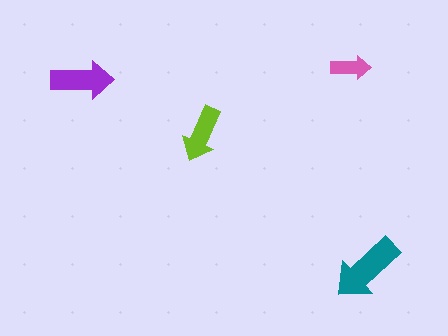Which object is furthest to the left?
The purple arrow is leftmost.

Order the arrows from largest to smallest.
the teal one, the purple one, the lime one, the pink one.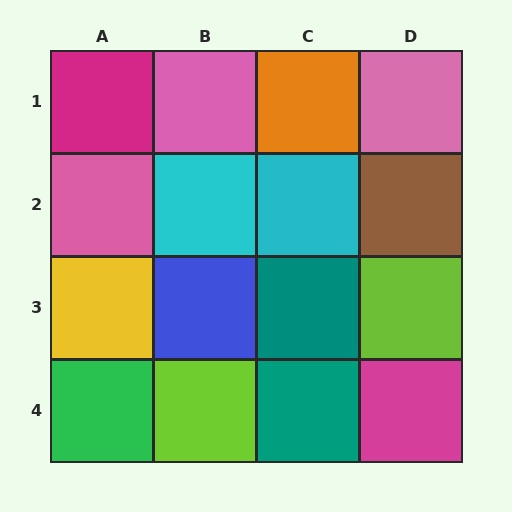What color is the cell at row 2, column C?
Cyan.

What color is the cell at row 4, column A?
Green.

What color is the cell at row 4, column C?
Teal.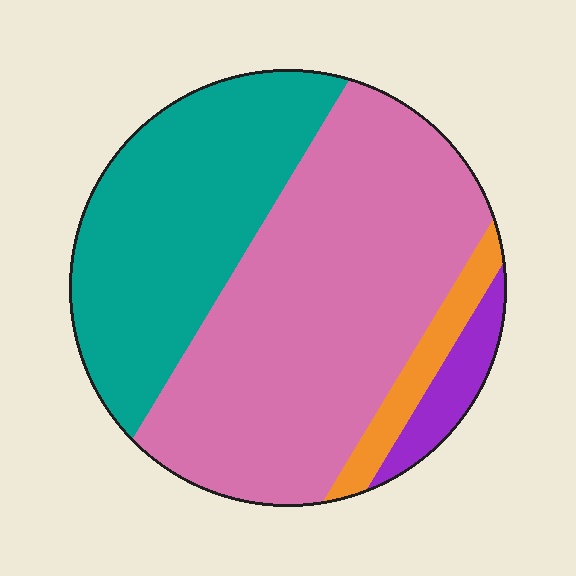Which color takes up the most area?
Pink, at roughly 55%.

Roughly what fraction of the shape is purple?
Purple takes up less than a sixth of the shape.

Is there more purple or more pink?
Pink.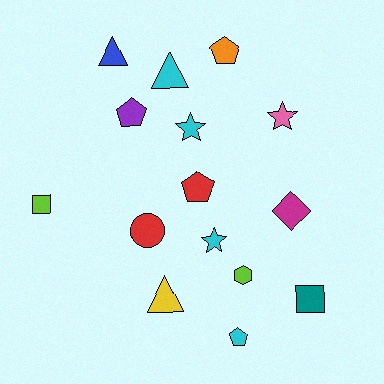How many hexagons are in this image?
There is 1 hexagon.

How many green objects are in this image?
There are no green objects.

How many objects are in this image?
There are 15 objects.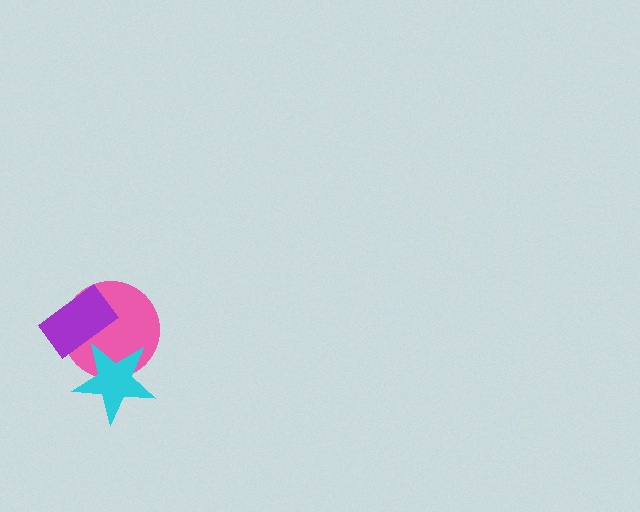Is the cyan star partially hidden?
Yes, it is partially covered by another shape.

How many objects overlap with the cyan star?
2 objects overlap with the cyan star.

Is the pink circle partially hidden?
Yes, it is partially covered by another shape.